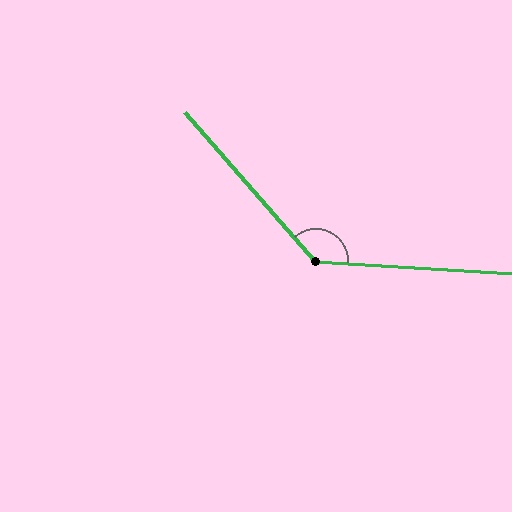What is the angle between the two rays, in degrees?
Approximately 135 degrees.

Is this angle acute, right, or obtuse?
It is obtuse.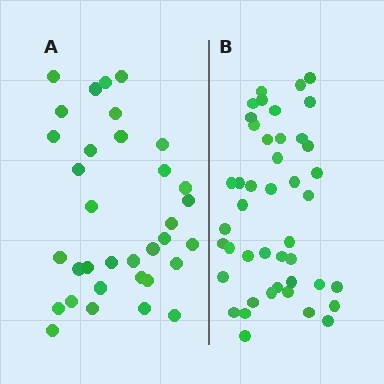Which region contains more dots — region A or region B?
Region B (the right region) has more dots.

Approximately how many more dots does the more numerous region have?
Region B has roughly 10 or so more dots than region A.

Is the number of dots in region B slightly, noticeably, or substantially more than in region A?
Region B has noticeably more, but not dramatically so. The ratio is roughly 1.3 to 1.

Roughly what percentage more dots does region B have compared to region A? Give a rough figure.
About 30% more.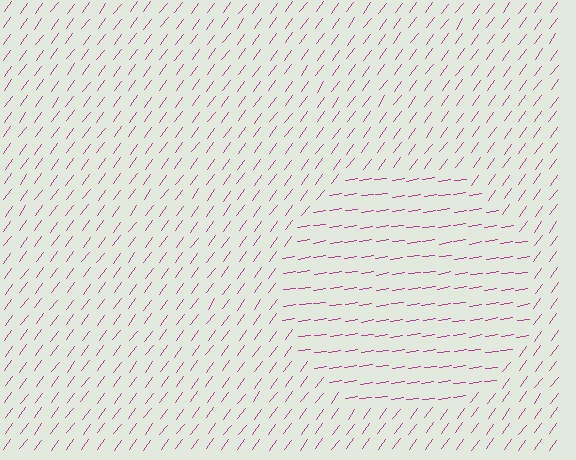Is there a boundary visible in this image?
Yes, there is a texture boundary formed by a change in line orientation.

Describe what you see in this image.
The image is filled with small magenta line segments. A circle region in the image has lines oriented differently from the surrounding lines, creating a visible texture boundary.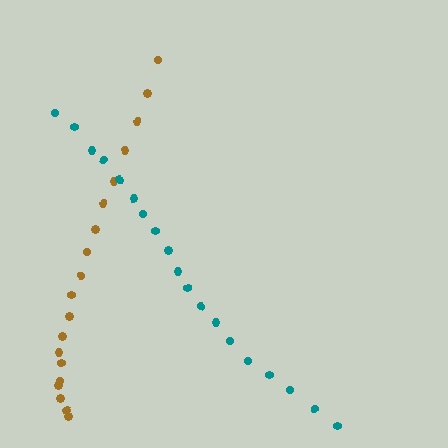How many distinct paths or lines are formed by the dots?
There are 2 distinct paths.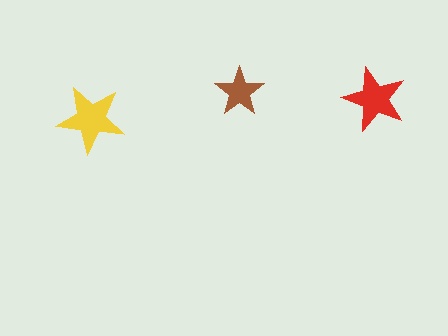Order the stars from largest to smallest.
the yellow one, the red one, the brown one.